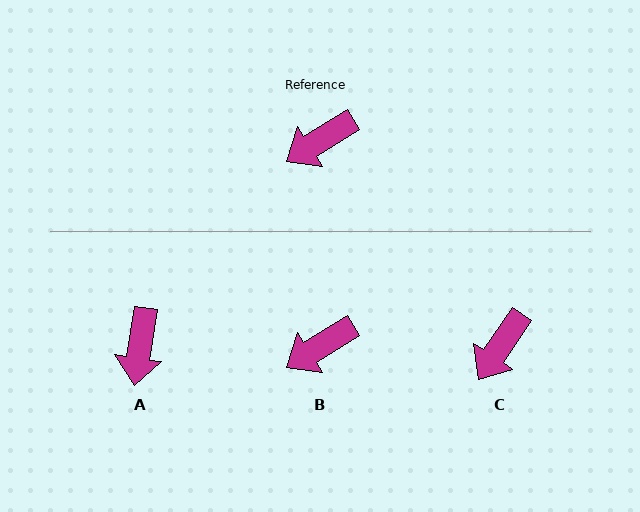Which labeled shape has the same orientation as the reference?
B.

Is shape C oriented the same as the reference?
No, it is off by about 24 degrees.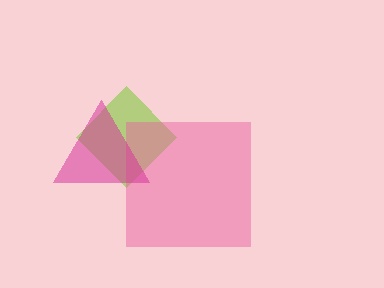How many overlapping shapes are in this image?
There are 3 overlapping shapes in the image.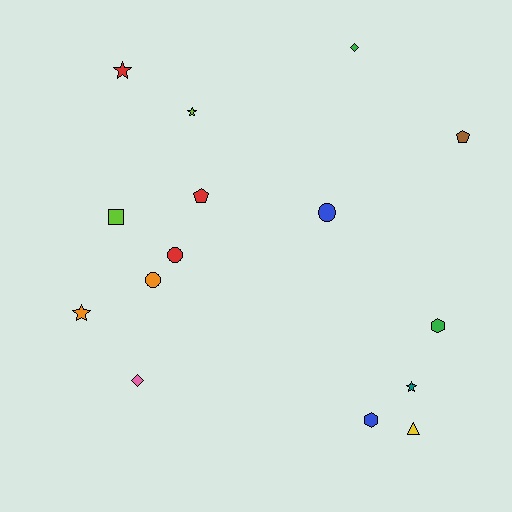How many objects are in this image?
There are 15 objects.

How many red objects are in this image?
There are 3 red objects.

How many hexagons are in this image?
There are 2 hexagons.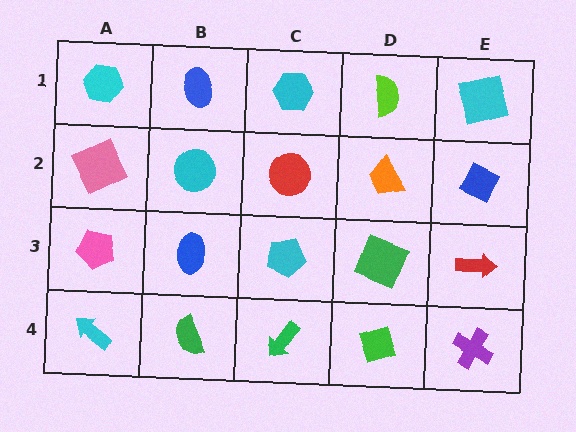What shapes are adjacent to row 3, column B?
A cyan circle (row 2, column B), a green semicircle (row 4, column B), a pink pentagon (row 3, column A), a cyan pentagon (row 3, column C).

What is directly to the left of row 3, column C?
A blue ellipse.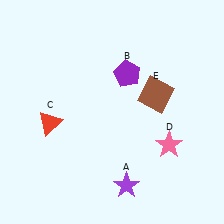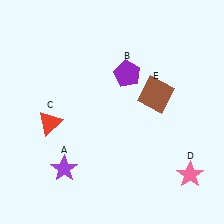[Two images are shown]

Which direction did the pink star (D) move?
The pink star (D) moved down.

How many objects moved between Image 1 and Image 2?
2 objects moved between the two images.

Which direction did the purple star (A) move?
The purple star (A) moved left.